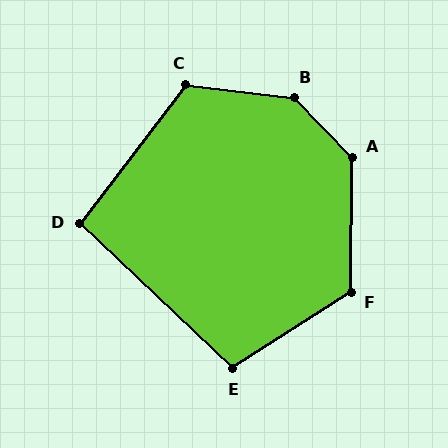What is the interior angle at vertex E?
Approximately 104 degrees (obtuse).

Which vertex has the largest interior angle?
B, at approximately 141 degrees.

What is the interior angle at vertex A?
Approximately 135 degrees (obtuse).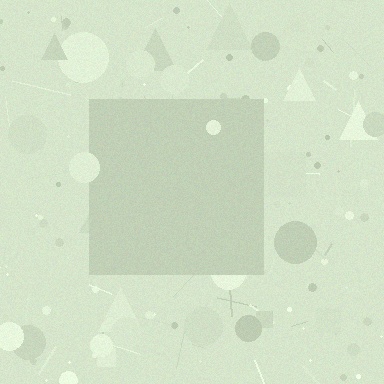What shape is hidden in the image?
A square is hidden in the image.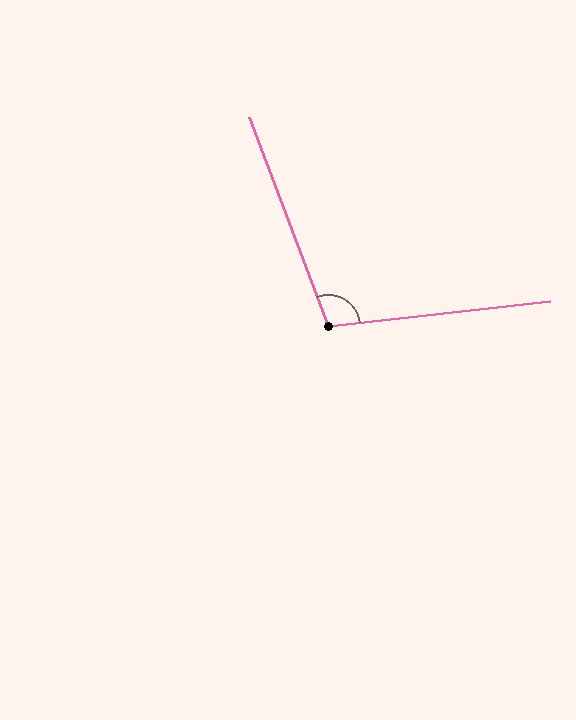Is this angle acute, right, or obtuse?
It is obtuse.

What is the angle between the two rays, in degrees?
Approximately 104 degrees.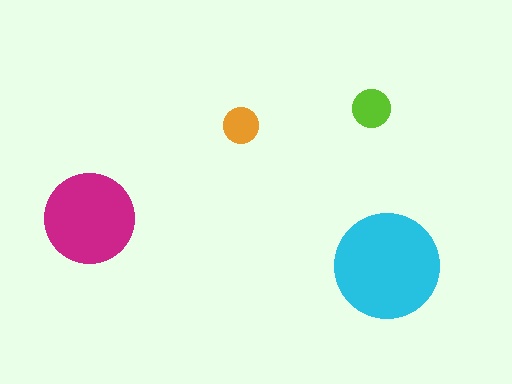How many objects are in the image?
There are 4 objects in the image.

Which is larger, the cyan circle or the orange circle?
The cyan one.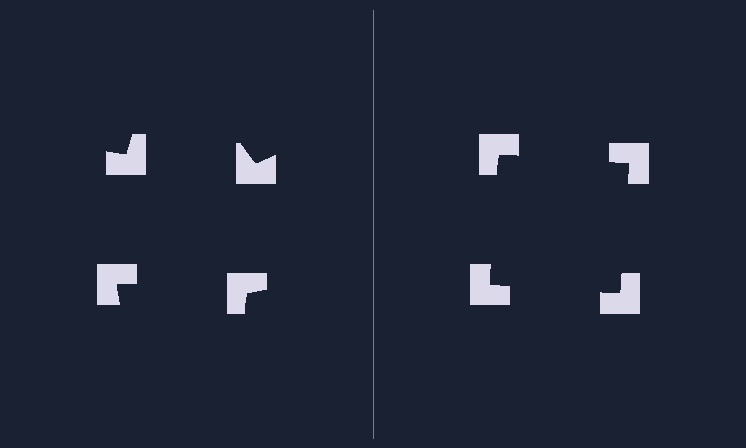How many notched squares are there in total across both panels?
8 — 4 on each side.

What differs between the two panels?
The notched squares are positioned identically on both sides; only the wedge orientations differ. On the right they align to a square; on the left they are misaligned.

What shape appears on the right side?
An illusory square.